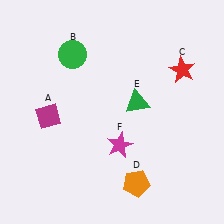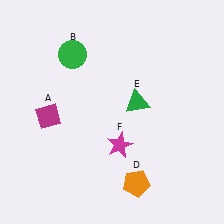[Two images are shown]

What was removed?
The red star (C) was removed in Image 2.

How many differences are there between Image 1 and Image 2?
There is 1 difference between the two images.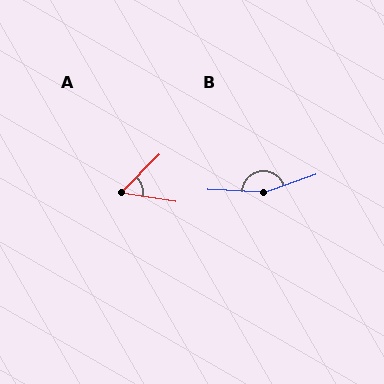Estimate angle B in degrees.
Approximately 158 degrees.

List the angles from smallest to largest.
A (54°), B (158°).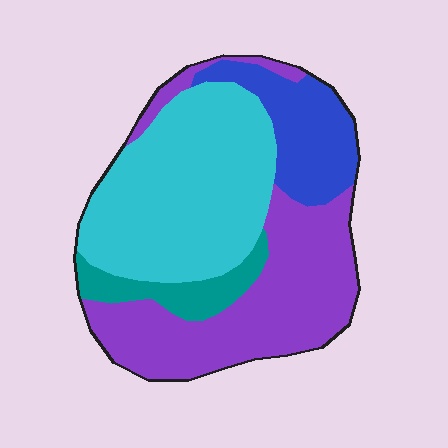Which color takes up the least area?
Teal, at roughly 10%.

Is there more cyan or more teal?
Cyan.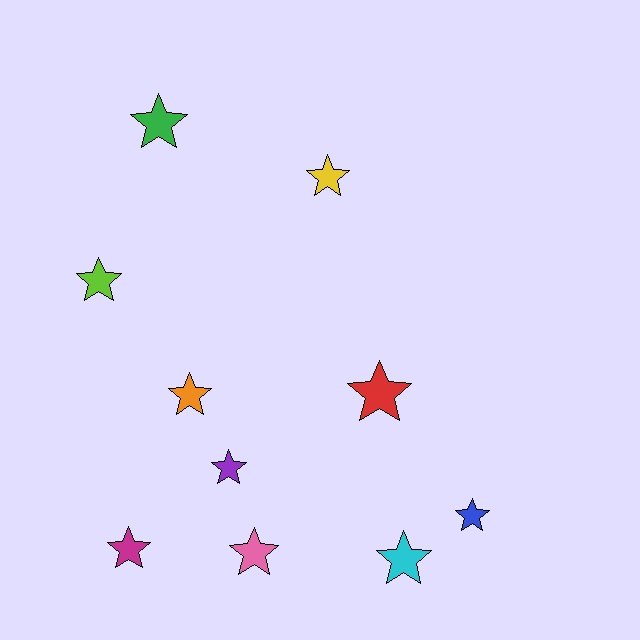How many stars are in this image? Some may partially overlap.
There are 10 stars.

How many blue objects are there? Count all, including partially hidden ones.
There is 1 blue object.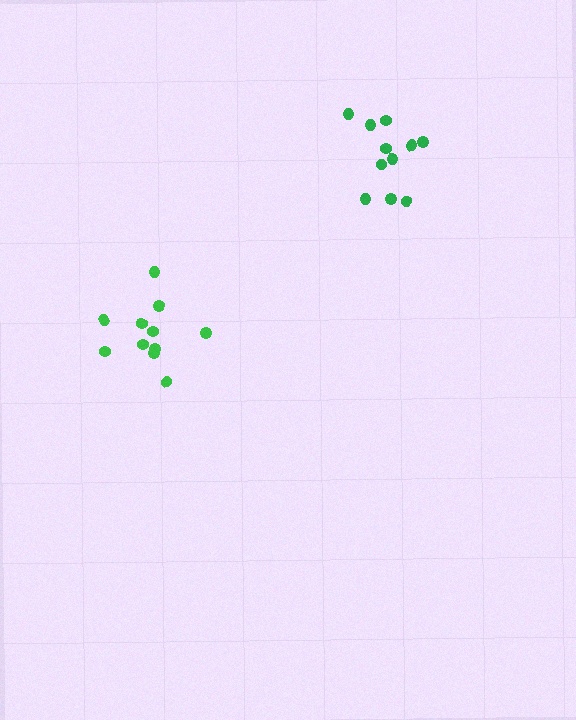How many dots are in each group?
Group 1: 11 dots, Group 2: 11 dots (22 total).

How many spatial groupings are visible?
There are 2 spatial groupings.